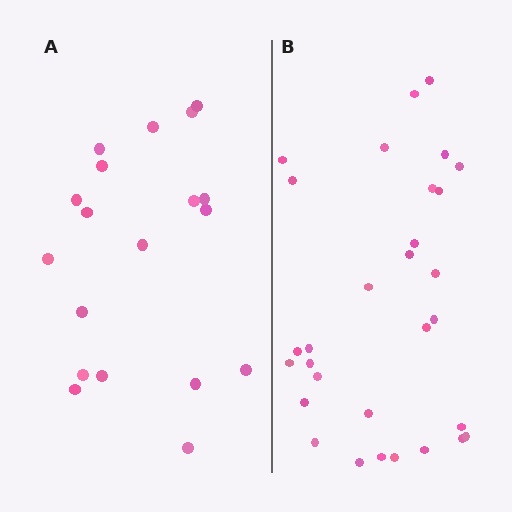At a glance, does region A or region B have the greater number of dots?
Region B (the right region) has more dots.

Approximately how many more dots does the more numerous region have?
Region B has roughly 12 or so more dots than region A.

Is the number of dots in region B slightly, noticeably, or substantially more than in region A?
Region B has substantially more. The ratio is roughly 1.6 to 1.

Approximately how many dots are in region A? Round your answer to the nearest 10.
About 20 dots. (The exact count is 19, which rounds to 20.)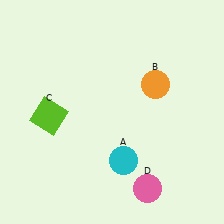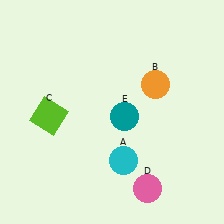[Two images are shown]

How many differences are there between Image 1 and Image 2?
There is 1 difference between the two images.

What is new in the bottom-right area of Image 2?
A teal circle (E) was added in the bottom-right area of Image 2.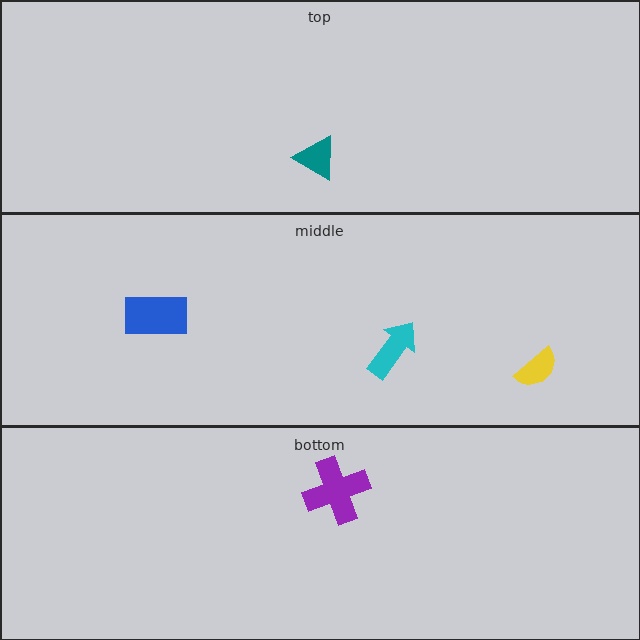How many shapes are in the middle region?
3.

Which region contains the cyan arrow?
The middle region.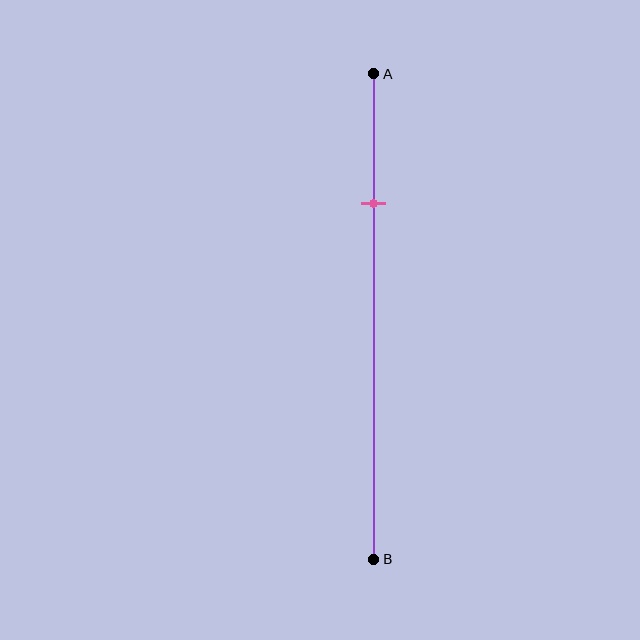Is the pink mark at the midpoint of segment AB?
No, the mark is at about 25% from A, not at the 50% midpoint.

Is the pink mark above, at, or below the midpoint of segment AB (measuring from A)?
The pink mark is above the midpoint of segment AB.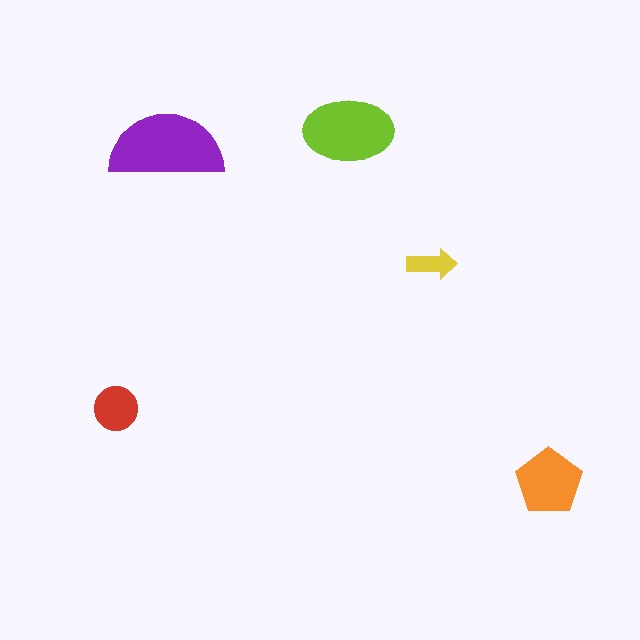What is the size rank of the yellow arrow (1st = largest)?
5th.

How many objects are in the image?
There are 5 objects in the image.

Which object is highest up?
The lime ellipse is topmost.